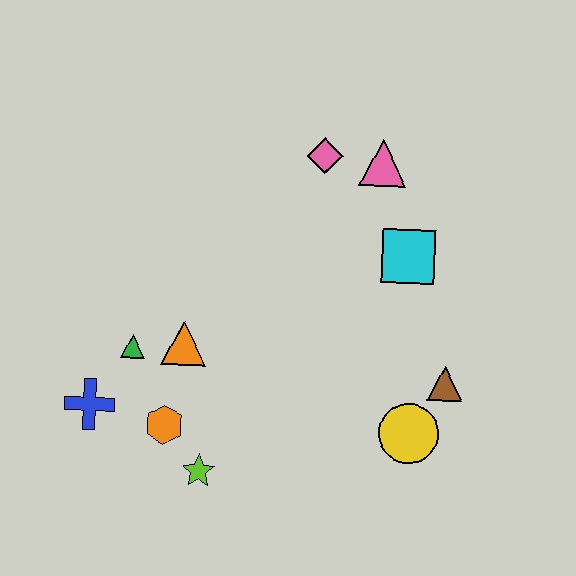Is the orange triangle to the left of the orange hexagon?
No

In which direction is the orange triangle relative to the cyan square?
The orange triangle is to the left of the cyan square.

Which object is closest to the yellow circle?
The brown triangle is closest to the yellow circle.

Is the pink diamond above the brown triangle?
Yes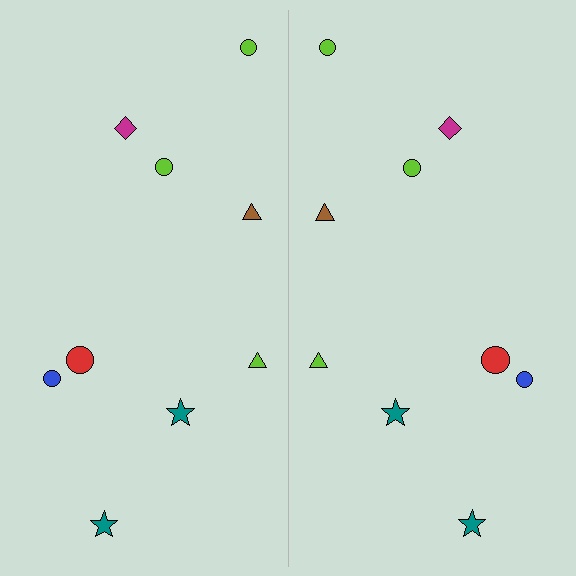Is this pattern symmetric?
Yes, this pattern has bilateral (reflection) symmetry.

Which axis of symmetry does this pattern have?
The pattern has a vertical axis of symmetry running through the center of the image.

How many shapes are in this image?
There are 18 shapes in this image.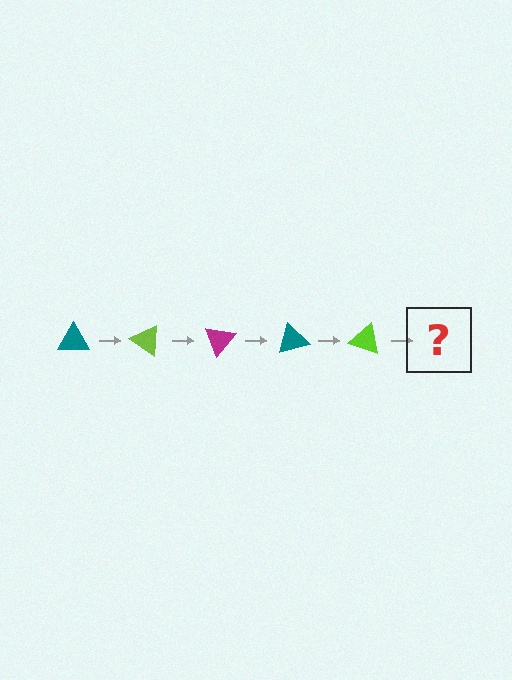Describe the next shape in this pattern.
It should be a magenta triangle, rotated 175 degrees from the start.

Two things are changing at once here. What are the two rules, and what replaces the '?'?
The two rules are that it rotates 35 degrees each step and the color cycles through teal, lime, and magenta. The '?' should be a magenta triangle, rotated 175 degrees from the start.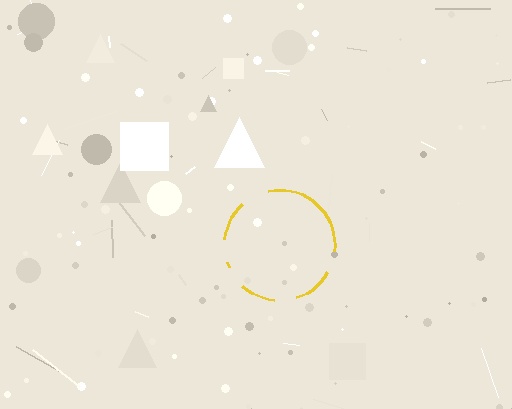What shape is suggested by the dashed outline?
The dashed outline suggests a circle.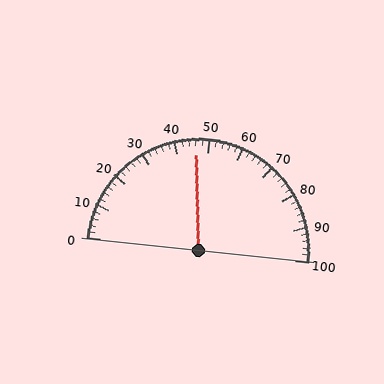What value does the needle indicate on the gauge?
The needle indicates approximately 46.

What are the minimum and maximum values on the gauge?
The gauge ranges from 0 to 100.